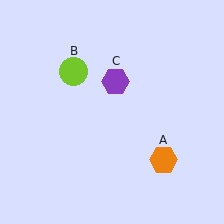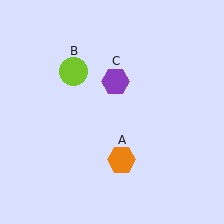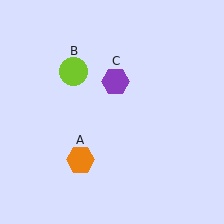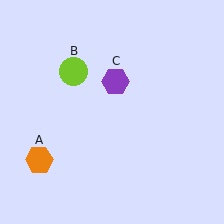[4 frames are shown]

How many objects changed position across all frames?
1 object changed position: orange hexagon (object A).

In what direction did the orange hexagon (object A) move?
The orange hexagon (object A) moved left.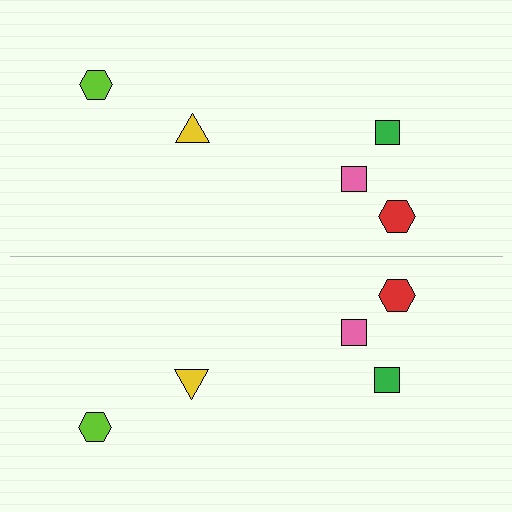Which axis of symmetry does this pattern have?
The pattern has a horizontal axis of symmetry running through the center of the image.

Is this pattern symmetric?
Yes, this pattern has bilateral (reflection) symmetry.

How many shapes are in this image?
There are 10 shapes in this image.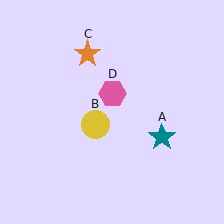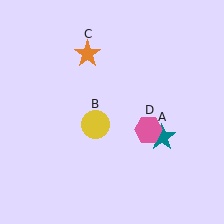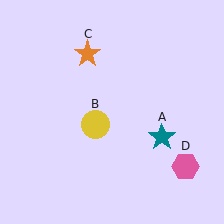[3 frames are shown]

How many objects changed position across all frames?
1 object changed position: pink hexagon (object D).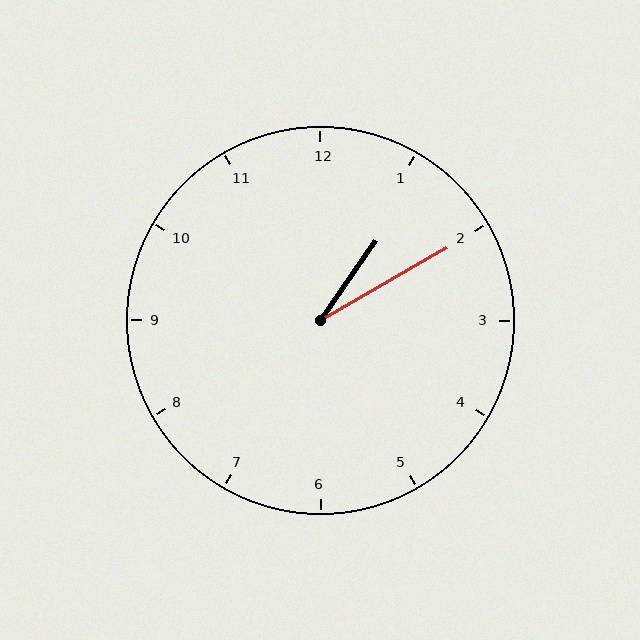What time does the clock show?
1:10.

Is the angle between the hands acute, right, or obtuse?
It is acute.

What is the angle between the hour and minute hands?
Approximately 25 degrees.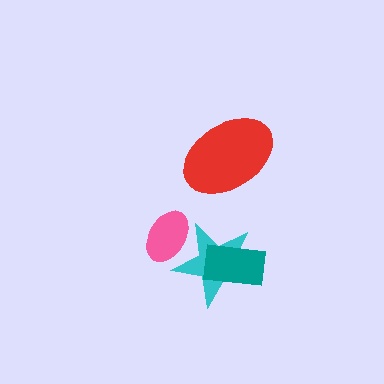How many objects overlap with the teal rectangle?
1 object overlaps with the teal rectangle.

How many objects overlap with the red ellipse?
0 objects overlap with the red ellipse.